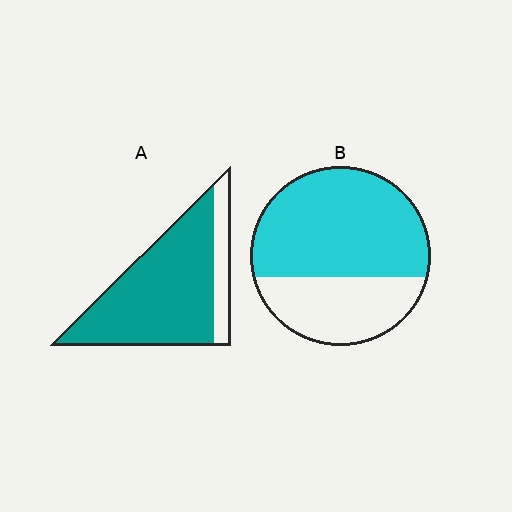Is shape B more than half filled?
Yes.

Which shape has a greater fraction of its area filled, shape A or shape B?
Shape A.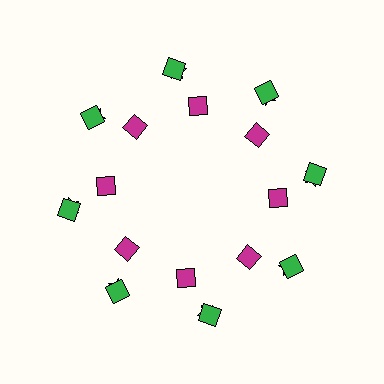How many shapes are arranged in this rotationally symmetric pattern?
There are 24 shapes, arranged in 8 groups of 3.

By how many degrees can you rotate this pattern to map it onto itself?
The pattern maps onto itself every 45 degrees of rotation.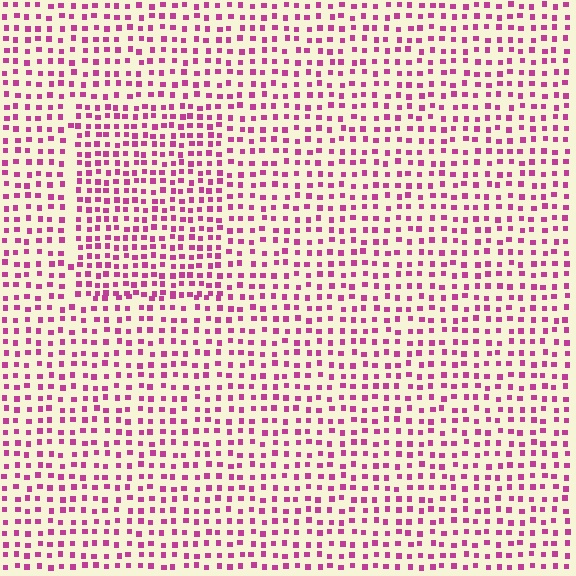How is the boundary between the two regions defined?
The boundary is defined by a change in element density (approximately 1.4x ratio). All elements are the same color, size, and shape.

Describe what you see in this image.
The image contains small magenta elements arranged at two different densities. A rectangle-shaped region is visible where the elements are more densely packed than the surrounding area.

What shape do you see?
I see a rectangle.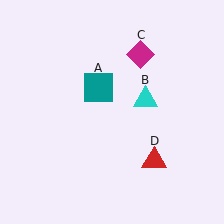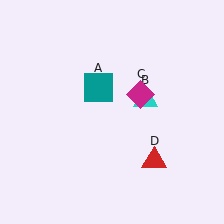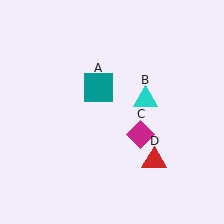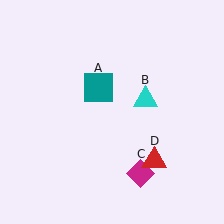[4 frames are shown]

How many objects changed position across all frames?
1 object changed position: magenta diamond (object C).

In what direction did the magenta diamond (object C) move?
The magenta diamond (object C) moved down.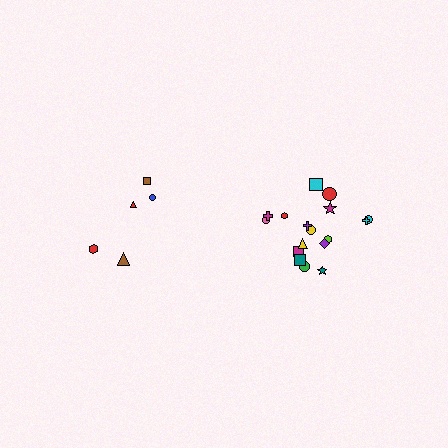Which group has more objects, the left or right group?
The right group.